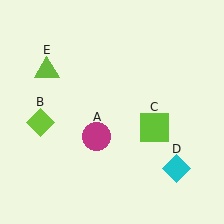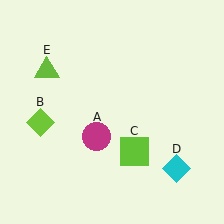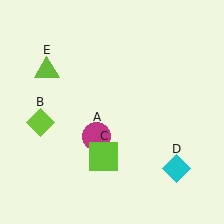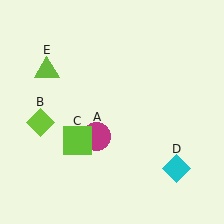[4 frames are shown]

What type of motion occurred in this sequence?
The lime square (object C) rotated clockwise around the center of the scene.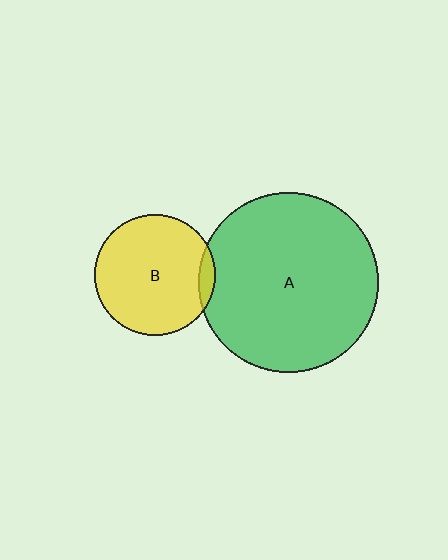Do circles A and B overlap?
Yes.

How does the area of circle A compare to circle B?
Approximately 2.2 times.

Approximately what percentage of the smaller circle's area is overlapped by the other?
Approximately 5%.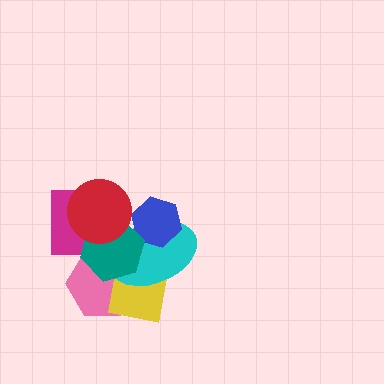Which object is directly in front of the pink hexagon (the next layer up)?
The yellow square is directly in front of the pink hexagon.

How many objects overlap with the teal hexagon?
6 objects overlap with the teal hexagon.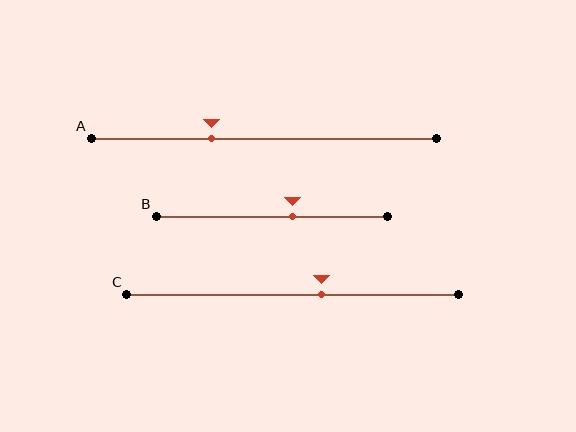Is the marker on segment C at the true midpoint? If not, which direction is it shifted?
No, the marker on segment C is shifted to the right by about 9% of the segment length.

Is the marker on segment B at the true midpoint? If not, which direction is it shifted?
No, the marker on segment B is shifted to the right by about 9% of the segment length.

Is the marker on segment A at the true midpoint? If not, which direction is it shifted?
No, the marker on segment A is shifted to the left by about 15% of the segment length.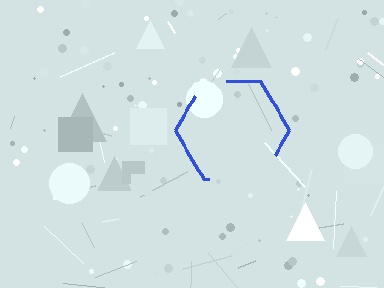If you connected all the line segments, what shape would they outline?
They would outline a hexagon.